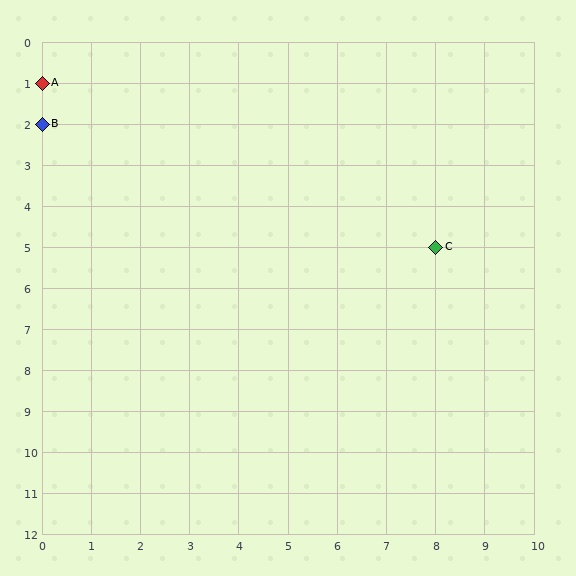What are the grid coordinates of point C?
Point C is at grid coordinates (8, 5).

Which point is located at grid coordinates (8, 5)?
Point C is at (8, 5).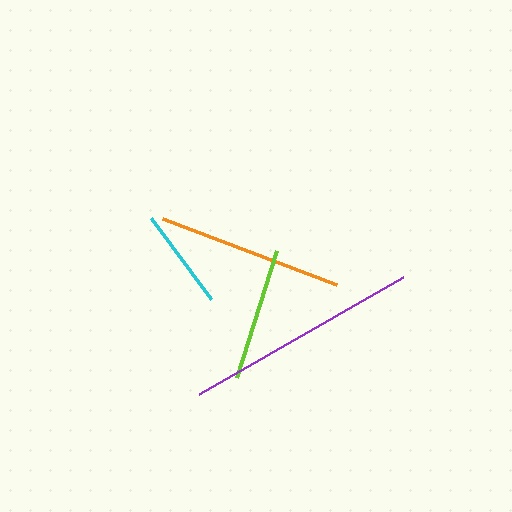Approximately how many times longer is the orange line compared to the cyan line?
The orange line is approximately 1.9 times the length of the cyan line.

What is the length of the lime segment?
The lime segment is approximately 134 pixels long.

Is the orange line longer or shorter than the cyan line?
The orange line is longer than the cyan line.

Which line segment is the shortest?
The cyan line is the shortest at approximately 101 pixels.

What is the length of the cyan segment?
The cyan segment is approximately 101 pixels long.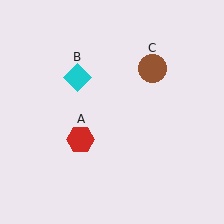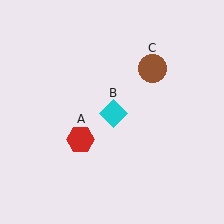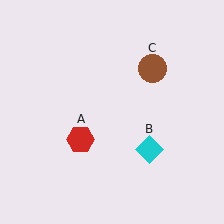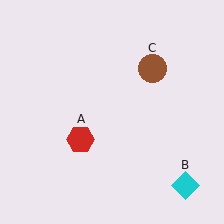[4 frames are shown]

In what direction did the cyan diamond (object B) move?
The cyan diamond (object B) moved down and to the right.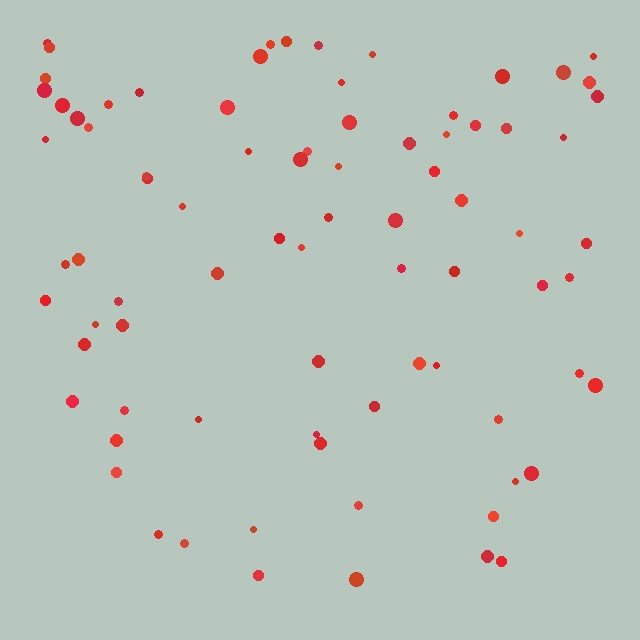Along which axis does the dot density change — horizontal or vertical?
Vertical.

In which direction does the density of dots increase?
From bottom to top, with the top side densest.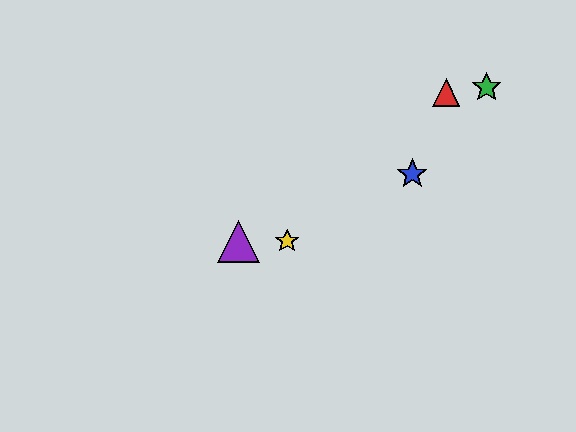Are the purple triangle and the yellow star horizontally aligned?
Yes, both are at y≈241.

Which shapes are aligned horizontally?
The yellow star, the purple triangle are aligned horizontally.